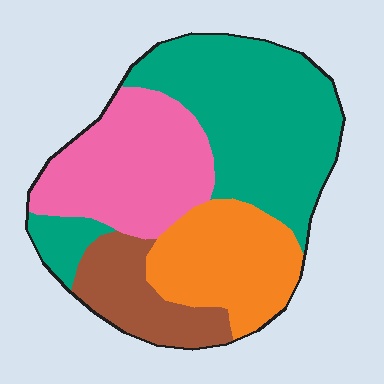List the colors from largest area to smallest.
From largest to smallest: teal, pink, orange, brown.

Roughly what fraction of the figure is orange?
Orange covers 21% of the figure.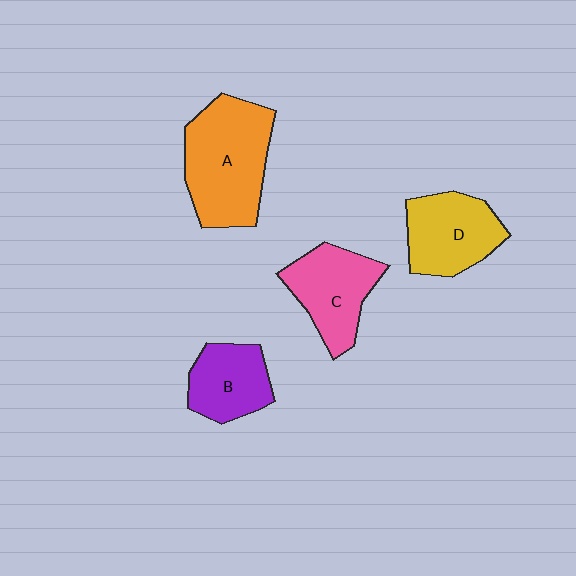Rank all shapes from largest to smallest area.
From largest to smallest: A (orange), D (yellow), C (pink), B (purple).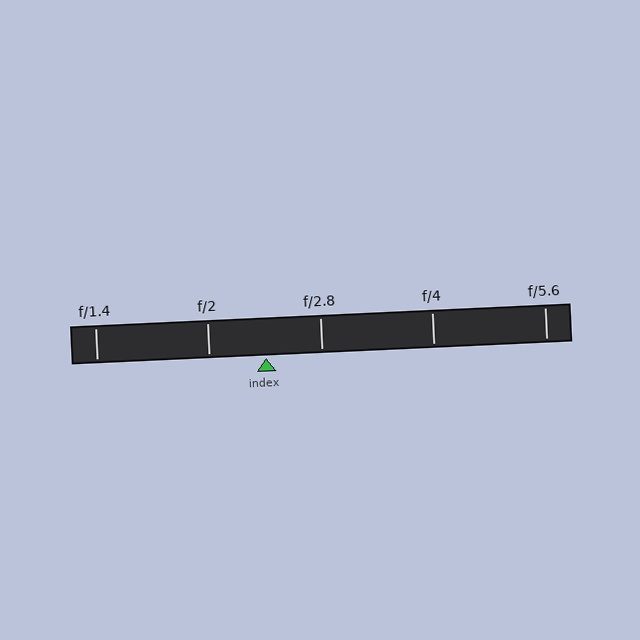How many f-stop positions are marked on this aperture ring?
There are 5 f-stop positions marked.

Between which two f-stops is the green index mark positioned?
The index mark is between f/2 and f/2.8.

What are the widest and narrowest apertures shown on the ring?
The widest aperture shown is f/1.4 and the narrowest is f/5.6.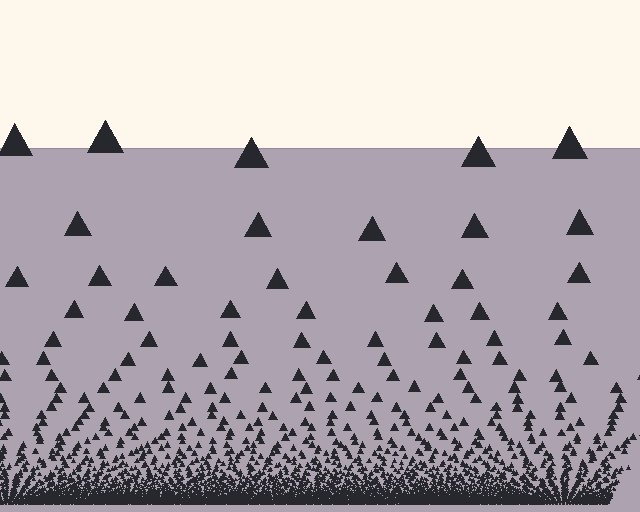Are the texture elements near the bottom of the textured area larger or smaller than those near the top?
Smaller. The gradient is inverted — elements near the bottom are smaller and denser.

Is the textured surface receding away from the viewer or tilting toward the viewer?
The surface appears to tilt toward the viewer. Texture elements get larger and sparser toward the top.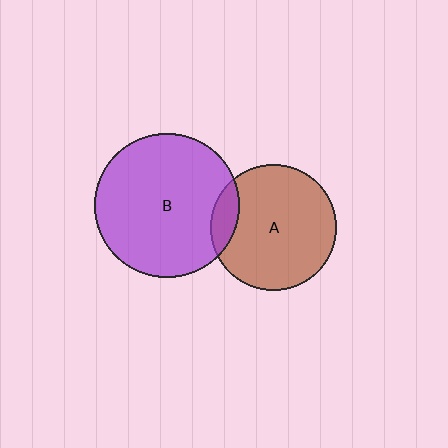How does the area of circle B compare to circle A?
Approximately 1.3 times.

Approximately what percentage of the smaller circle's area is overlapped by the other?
Approximately 10%.